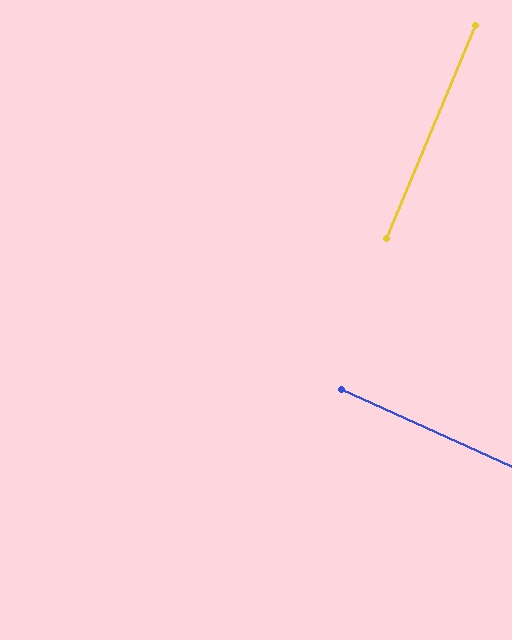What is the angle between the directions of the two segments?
Approximately 89 degrees.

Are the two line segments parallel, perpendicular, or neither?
Perpendicular — they meet at approximately 89°.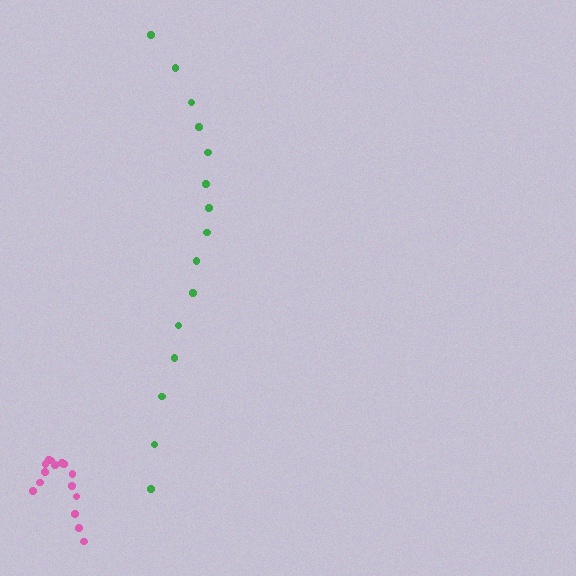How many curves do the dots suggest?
There are 2 distinct paths.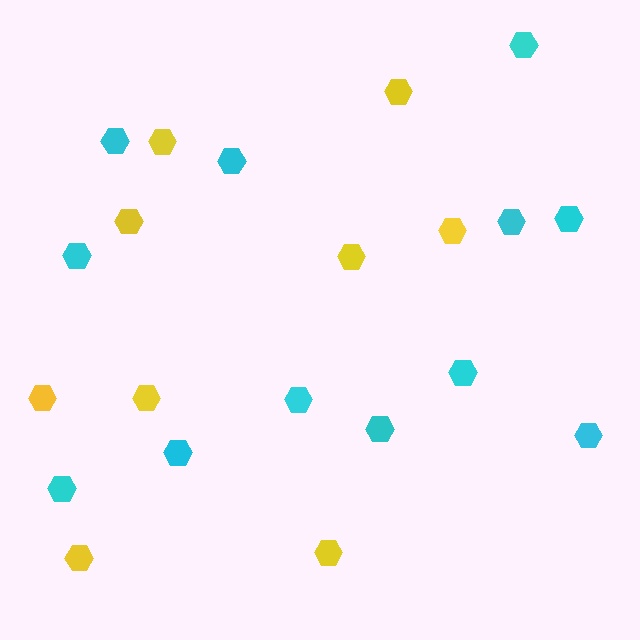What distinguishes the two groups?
There are 2 groups: one group of yellow hexagons (9) and one group of cyan hexagons (12).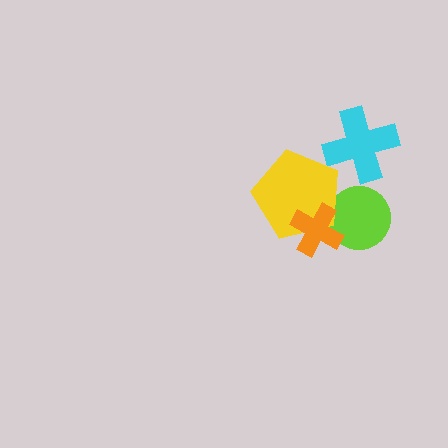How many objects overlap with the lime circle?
2 objects overlap with the lime circle.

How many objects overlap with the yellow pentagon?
2 objects overlap with the yellow pentagon.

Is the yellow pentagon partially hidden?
Yes, it is partially covered by another shape.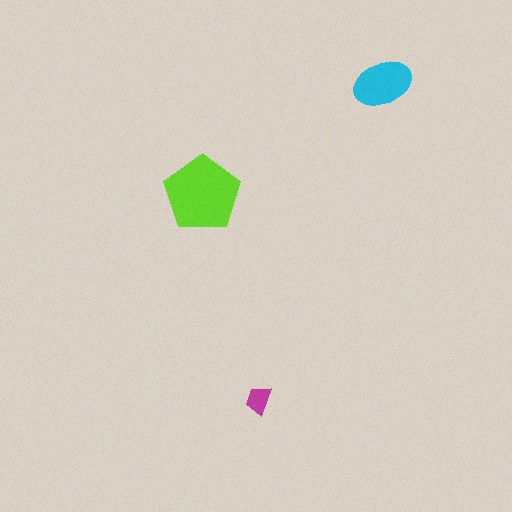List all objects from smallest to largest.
The magenta trapezoid, the cyan ellipse, the lime pentagon.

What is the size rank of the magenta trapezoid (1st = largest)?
3rd.